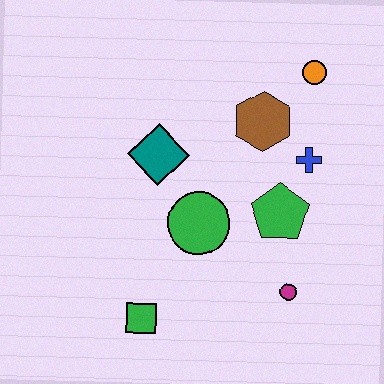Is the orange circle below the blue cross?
No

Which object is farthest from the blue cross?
The green square is farthest from the blue cross.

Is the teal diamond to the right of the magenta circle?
No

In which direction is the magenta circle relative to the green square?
The magenta circle is to the right of the green square.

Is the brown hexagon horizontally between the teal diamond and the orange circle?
Yes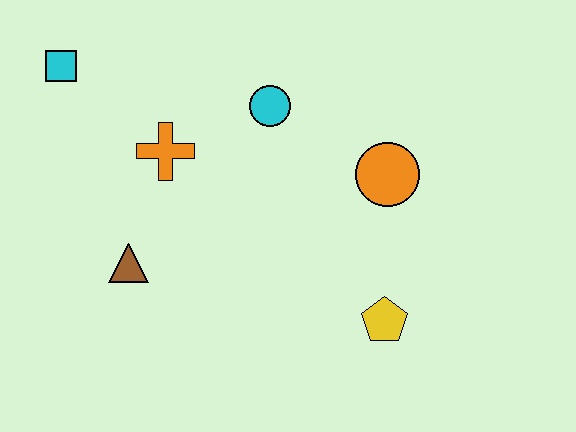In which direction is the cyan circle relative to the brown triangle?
The cyan circle is above the brown triangle.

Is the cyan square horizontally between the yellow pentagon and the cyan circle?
No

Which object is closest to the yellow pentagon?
The orange circle is closest to the yellow pentagon.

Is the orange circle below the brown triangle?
No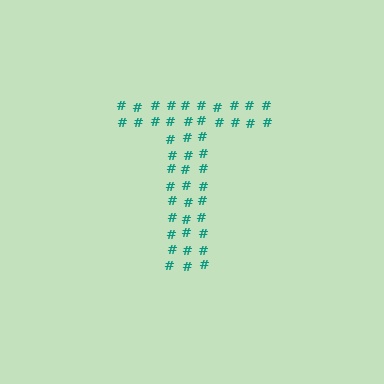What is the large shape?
The large shape is the letter T.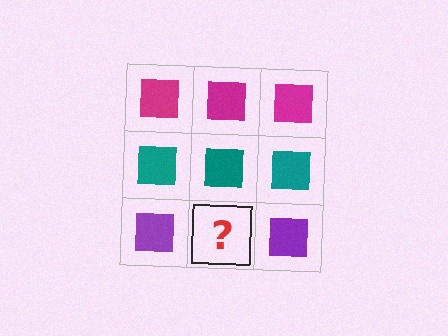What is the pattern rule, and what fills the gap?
The rule is that each row has a consistent color. The gap should be filled with a purple square.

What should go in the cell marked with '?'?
The missing cell should contain a purple square.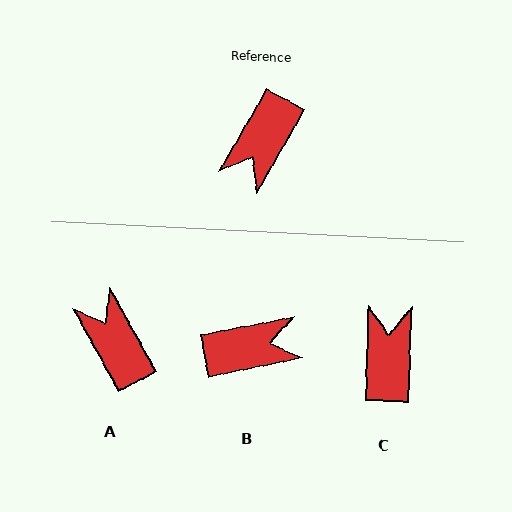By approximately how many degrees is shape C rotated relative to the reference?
Approximately 152 degrees clockwise.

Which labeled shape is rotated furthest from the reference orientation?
C, about 152 degrees away.